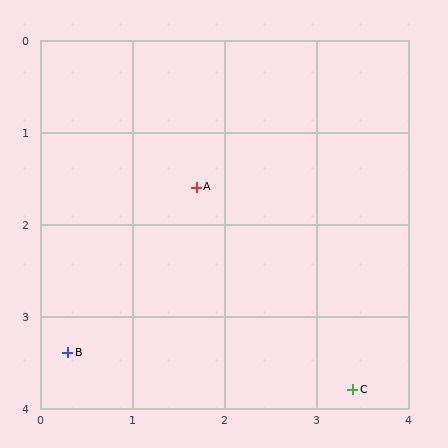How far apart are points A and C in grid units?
Points A and C are about 2.8 grid units apart.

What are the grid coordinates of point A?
Point A is at approximately (1.7, 1.6).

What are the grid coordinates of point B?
Point B is at approximately (0.3, 3.4).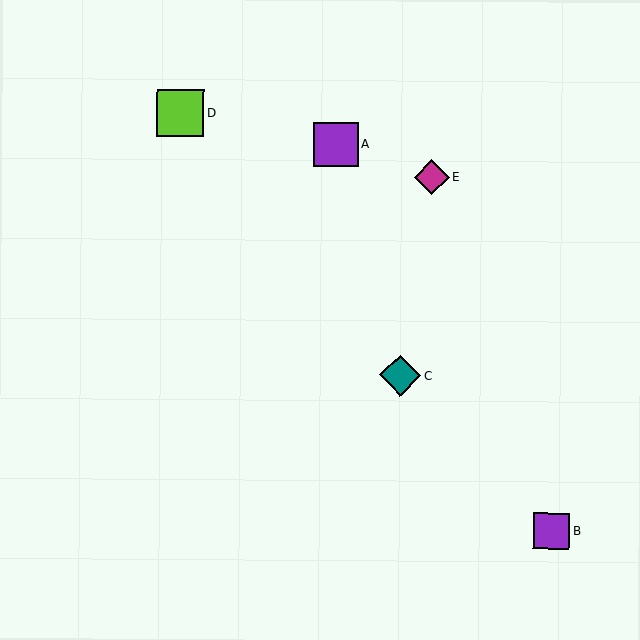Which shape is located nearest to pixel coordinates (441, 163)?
The magenta diamond (labeled E) at (432, 177) is nearest to that location.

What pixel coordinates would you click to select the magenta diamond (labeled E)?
Click at (432, 177) to select the magenta diamond E.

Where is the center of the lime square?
The center of the lime square is at (181, 113).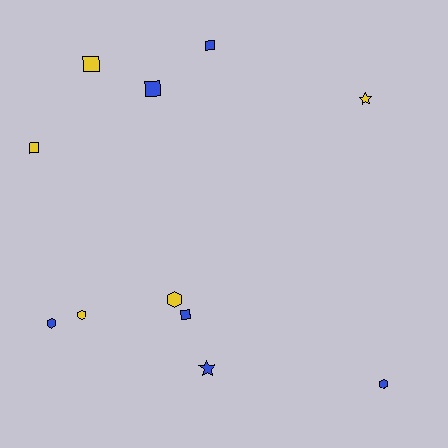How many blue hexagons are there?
There are 2 blue hexagons.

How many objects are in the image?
There are 11 objects.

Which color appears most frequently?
Blue, with 6 objects.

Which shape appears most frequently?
Square, with 5 objects.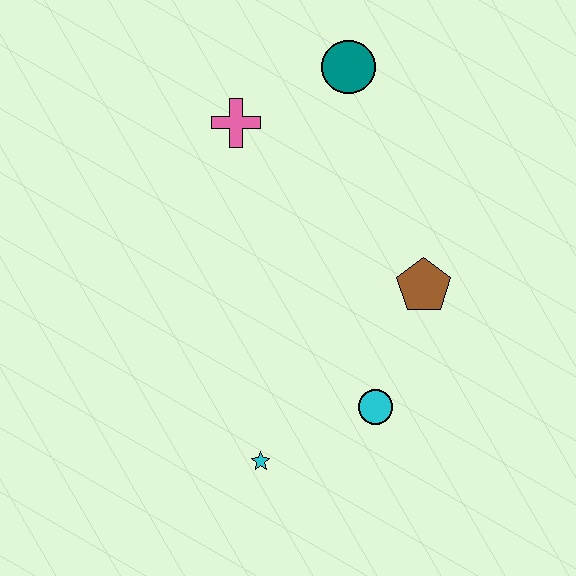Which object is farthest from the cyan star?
The teal circle is farthest from the cyan star.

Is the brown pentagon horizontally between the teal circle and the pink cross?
No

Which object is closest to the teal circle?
The pink cross is closest to the teal circle.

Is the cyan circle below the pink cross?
Yes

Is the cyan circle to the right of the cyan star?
Yes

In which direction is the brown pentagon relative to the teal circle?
The brown pentagon is below the teal circle.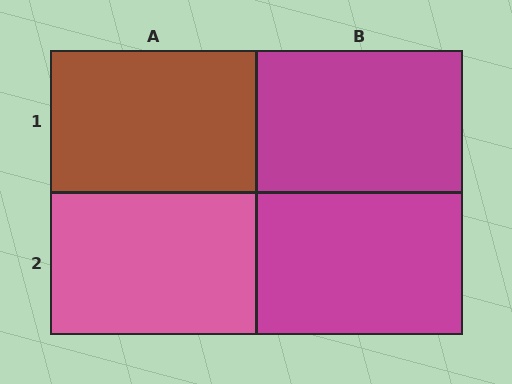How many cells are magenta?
2 cells are magenta.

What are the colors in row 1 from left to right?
Brown, magenta.